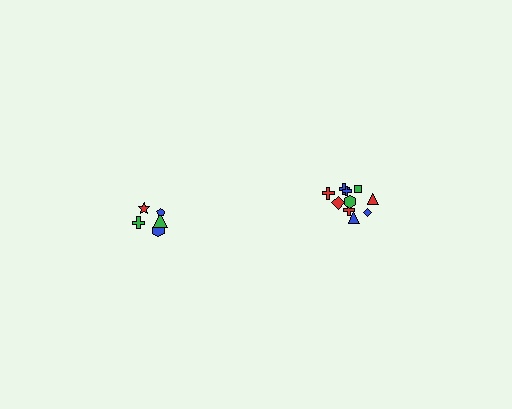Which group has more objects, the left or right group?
The right group.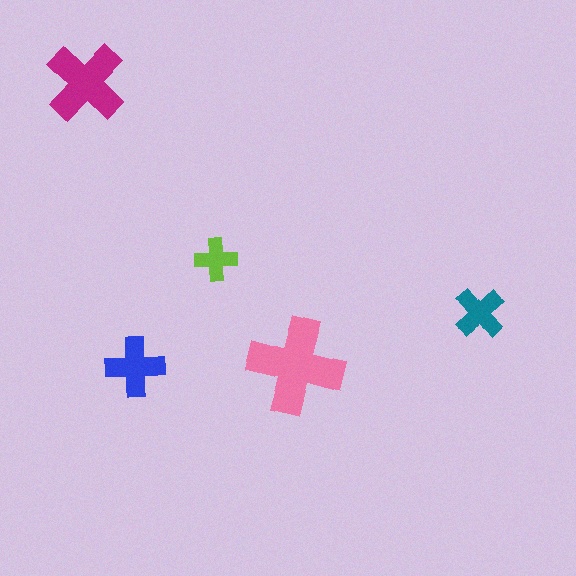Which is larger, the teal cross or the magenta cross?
The magenta one.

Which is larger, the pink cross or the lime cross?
The pink one.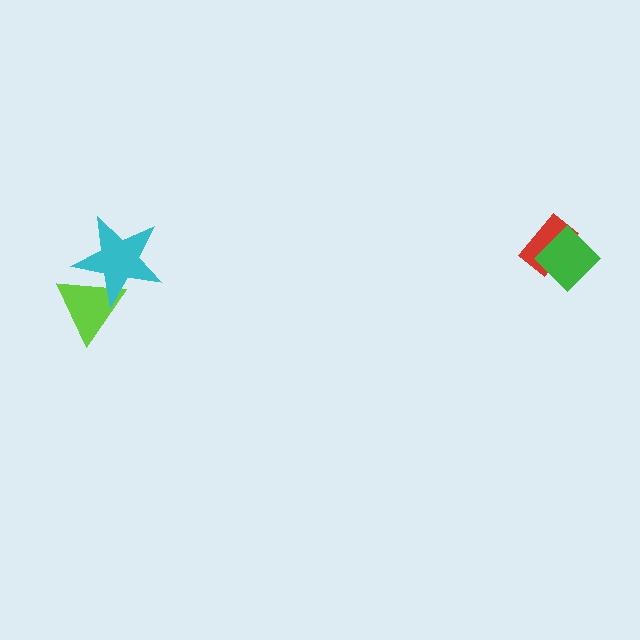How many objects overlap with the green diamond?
1 object overlaps with the green diamond.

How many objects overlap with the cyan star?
1 object overlaps with the cyan star.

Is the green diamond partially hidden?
No, no other shape covers it.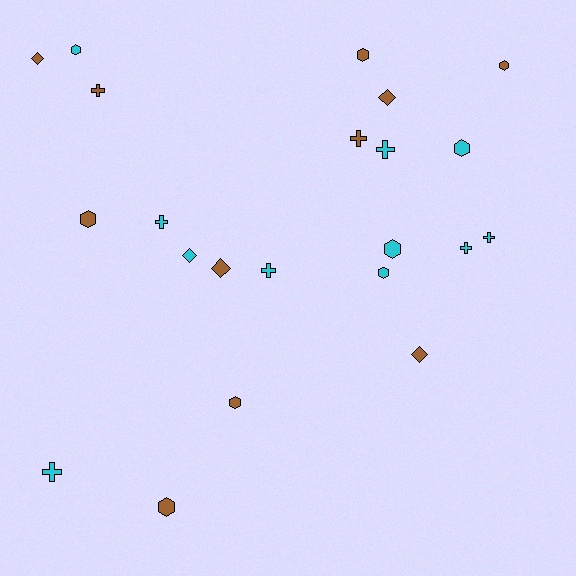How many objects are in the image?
There are 22 objects.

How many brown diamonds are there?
There are 4 brown diamonds.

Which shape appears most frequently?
Hexagon, with 9 objects.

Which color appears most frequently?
Cyan, with 11 objects.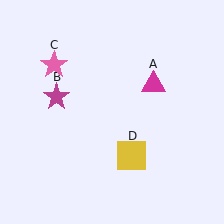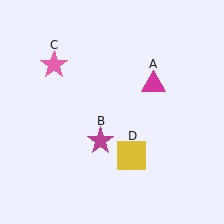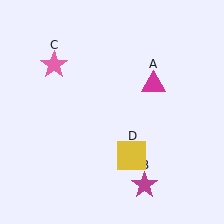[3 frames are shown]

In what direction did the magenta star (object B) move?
The magenta star (object B) moved down and to the right.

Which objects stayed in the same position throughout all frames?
Magenta triangle (object A) and pink star (object C) and yellow square (object D) remained stationary.